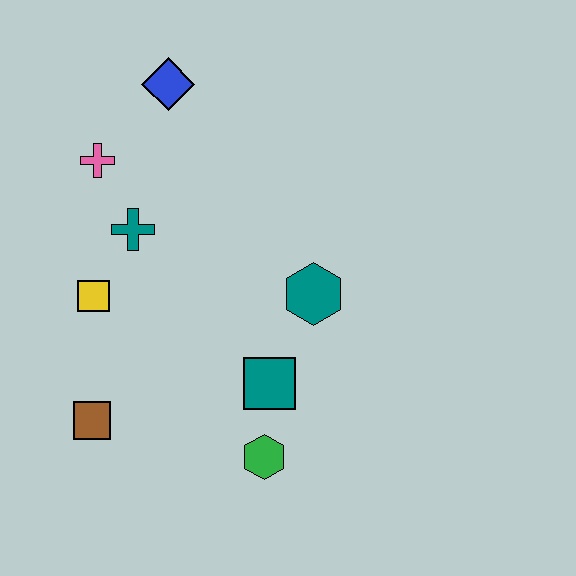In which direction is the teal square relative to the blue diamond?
The teal square is below the blue diamond.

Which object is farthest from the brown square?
The blue diamond is farthest from the brown square.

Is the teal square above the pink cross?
No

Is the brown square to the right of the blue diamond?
No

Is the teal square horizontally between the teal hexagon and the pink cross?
Yes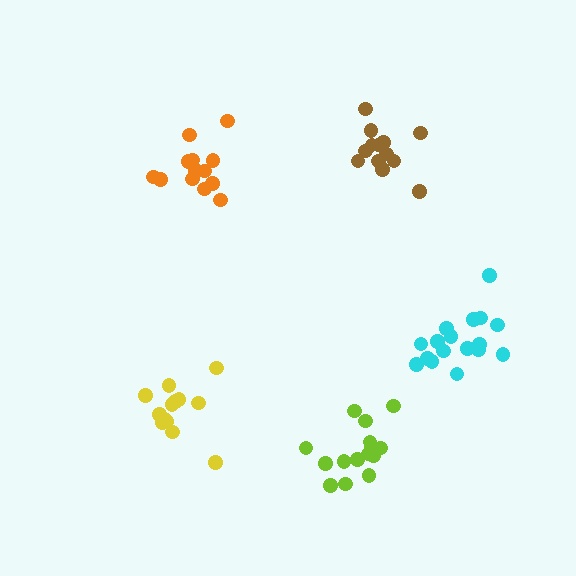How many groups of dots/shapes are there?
There are 5 groups.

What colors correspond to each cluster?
The clusters are colored: orange, cyan, brown, yellow, lime.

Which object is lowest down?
The lime cluster is bottommost.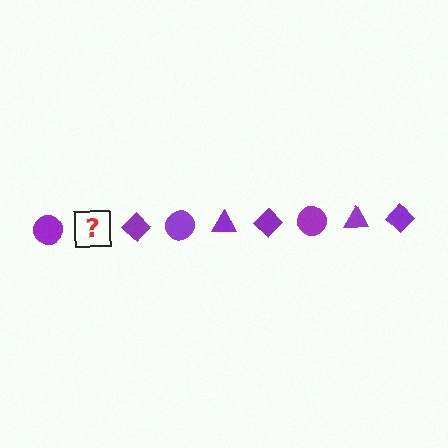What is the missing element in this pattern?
The missing element is a purple triangle.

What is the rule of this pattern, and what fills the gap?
The rule is that the pattern cycles through circle, triangle, diamond shapes in purple. The gap should be filled with a purple triangle.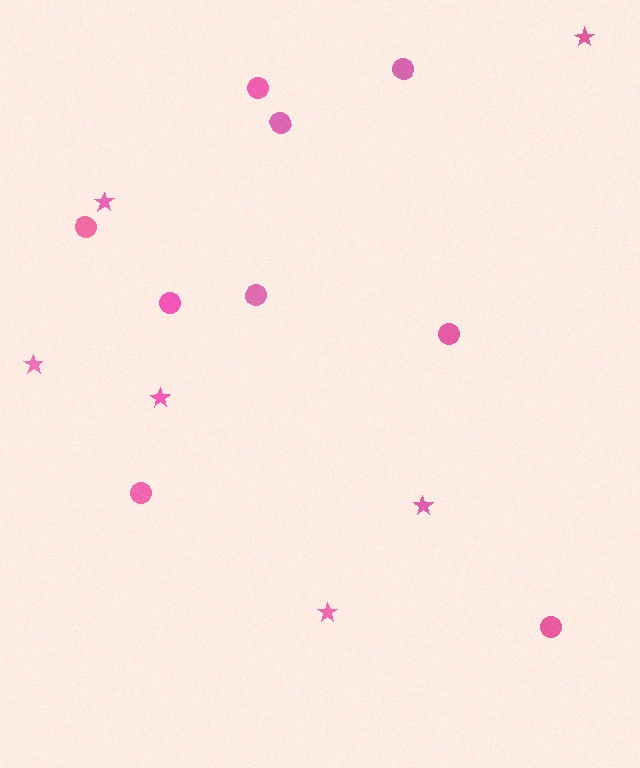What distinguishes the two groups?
There are 2 groups: one group of circles (9) and one group of stars (6).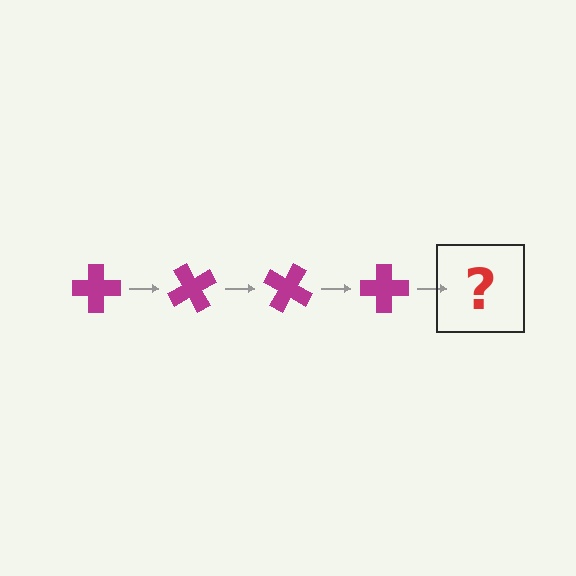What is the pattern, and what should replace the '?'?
The pattern is that the cross rotates 60 degrees each step. The '?' should be a magenta cross rotated 240 degrees.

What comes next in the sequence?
The next element should be a magenta cross rotated 240 degrees.